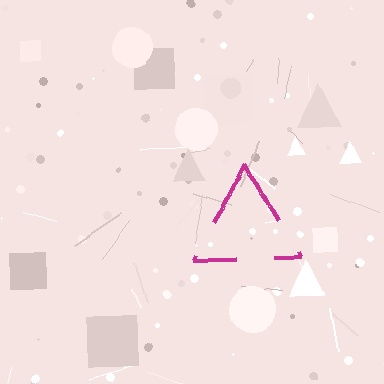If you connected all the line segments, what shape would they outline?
They would outline a triangle.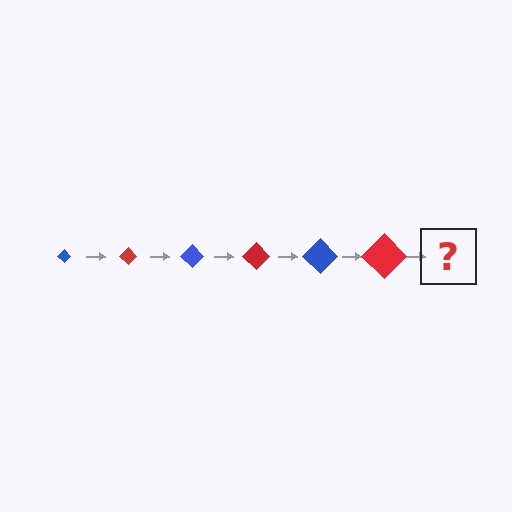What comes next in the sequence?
The next element should be a blue diamond, larger than the previous one.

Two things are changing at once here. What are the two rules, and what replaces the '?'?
The two rules are that the diamond grows larger each step and the color cycles through blue and red. The '?' should be a blue diamond, larger than the previous one.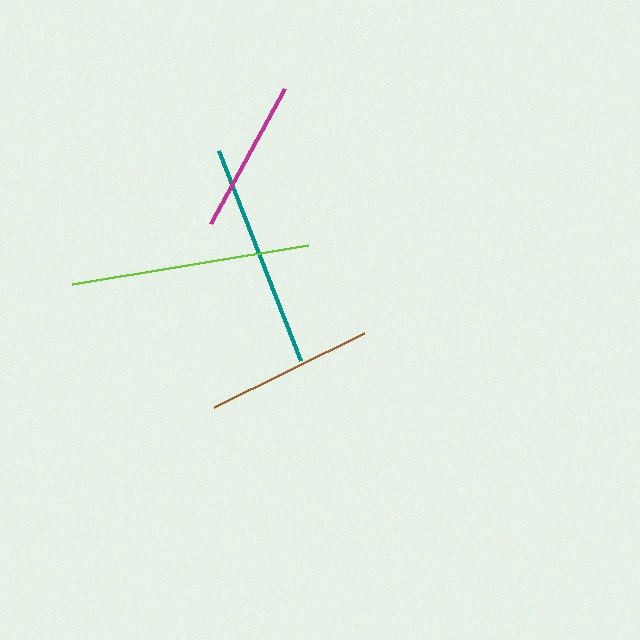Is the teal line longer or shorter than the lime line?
The lime line is longer than the teal line.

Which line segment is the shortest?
The magenta line is the shortest at approximately 154 pixels.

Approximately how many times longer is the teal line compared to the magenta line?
The teal line is approximately 1.5 times the length of the magenta line.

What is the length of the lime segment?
The lime segment is approximately 239 pixels long.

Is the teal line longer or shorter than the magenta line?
The teal line is longer than the magenta line.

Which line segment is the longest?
The lime line is the longest at approximately 239 pixels.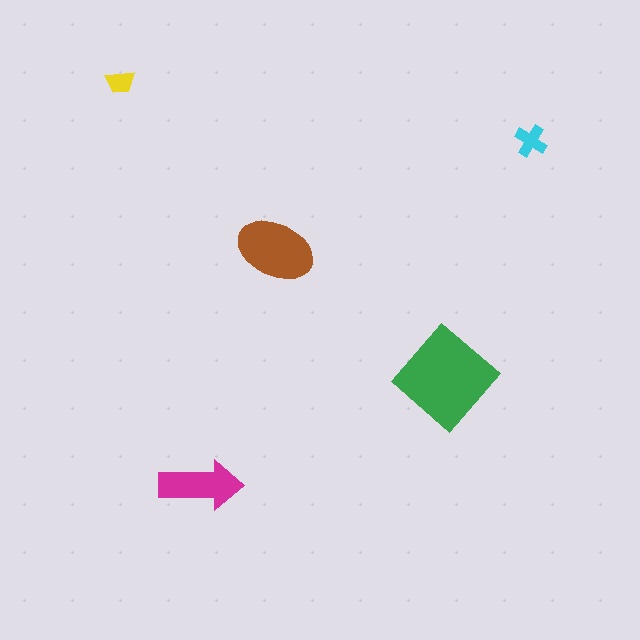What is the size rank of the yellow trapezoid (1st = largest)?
5th.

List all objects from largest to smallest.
The green diamond, the brown ellipse, the magenta arrow, the cyan cross, the yellow trapezoid.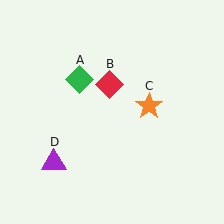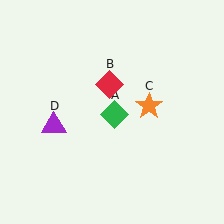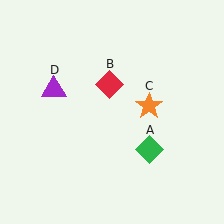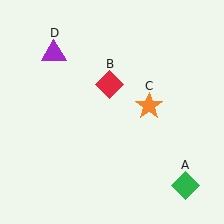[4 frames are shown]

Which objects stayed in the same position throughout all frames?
Red diamond (object B) and orange star (object C) remained stationary.